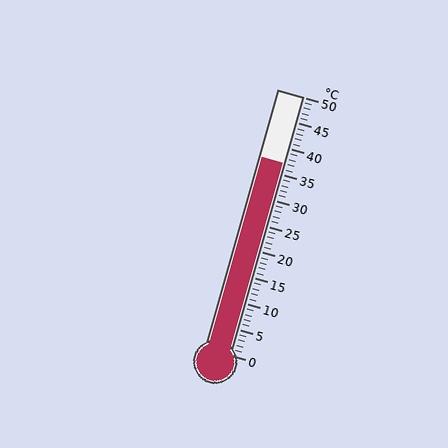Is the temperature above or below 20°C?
The temperature is above 20°C.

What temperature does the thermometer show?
The thermometer shows approximately 37°C.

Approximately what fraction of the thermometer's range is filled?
The thermometer is filled to approximately 75% of its range.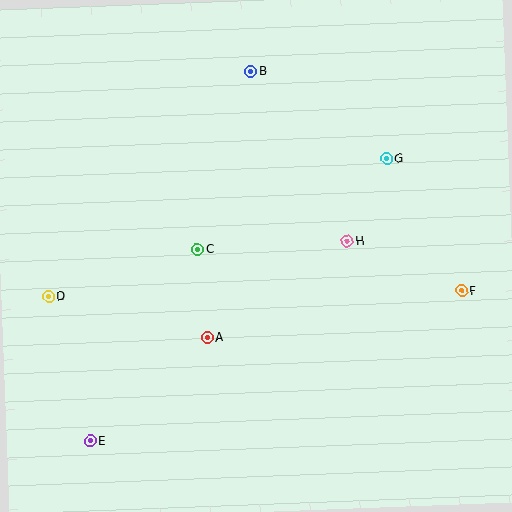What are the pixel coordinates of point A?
Point A is at (207, 338).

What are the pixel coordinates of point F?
Point F is at (462, 291).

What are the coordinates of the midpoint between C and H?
The midpoint between C and H is at (272, 245).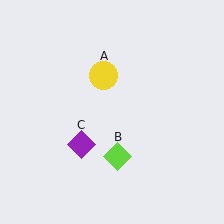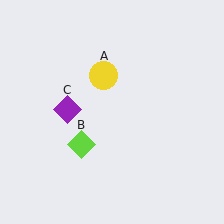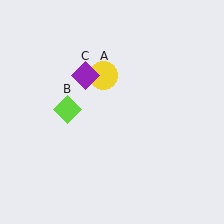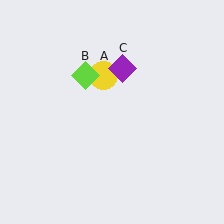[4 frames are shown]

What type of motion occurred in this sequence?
The lime diamond (object B), purple diamond (object C) rotated clockwise around the center of the scene.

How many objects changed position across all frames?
2 objects changed position: lime diamond (object B), purple diamond (object C).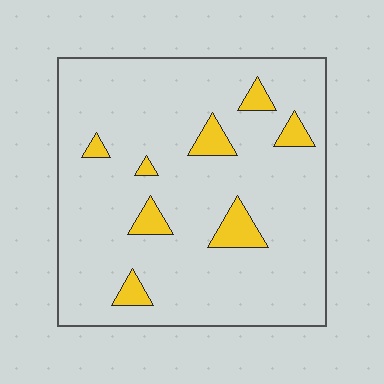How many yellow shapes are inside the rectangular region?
8.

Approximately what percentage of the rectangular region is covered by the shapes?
Approximately 10%.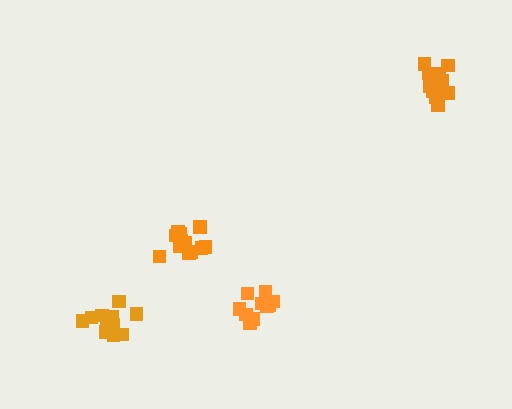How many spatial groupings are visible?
There are 4 spatial groupings.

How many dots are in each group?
Group 1: 11 dots, Group 2: 12 dots, Group 3: 12 dots, Group 4: 13 dots (48 total).